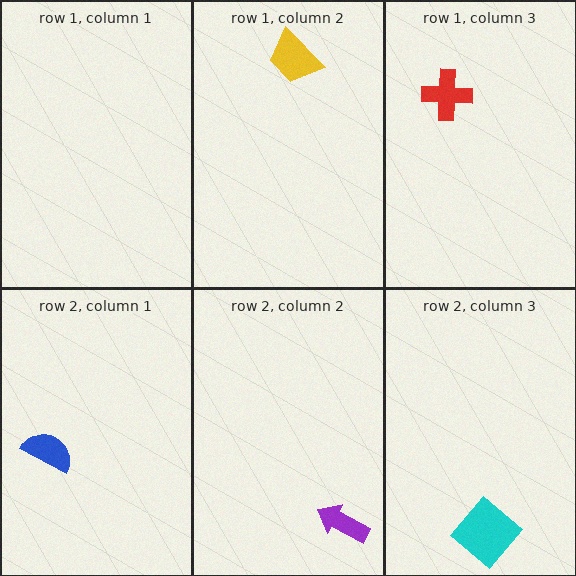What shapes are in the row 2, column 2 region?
The purple arrow.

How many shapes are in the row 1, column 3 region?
1.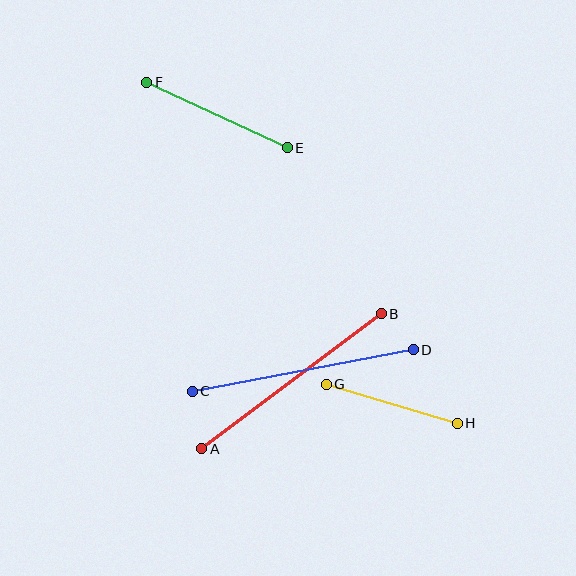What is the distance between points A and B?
The distance is approximately 225 pixels.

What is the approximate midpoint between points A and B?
The midpoint is at approximately (292, 381) pixels.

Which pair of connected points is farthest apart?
Points C and D are farthest apart.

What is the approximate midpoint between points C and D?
The midpoint is at approximately (303, 370) pixels.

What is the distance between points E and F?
The distance is approximately 155 pixels.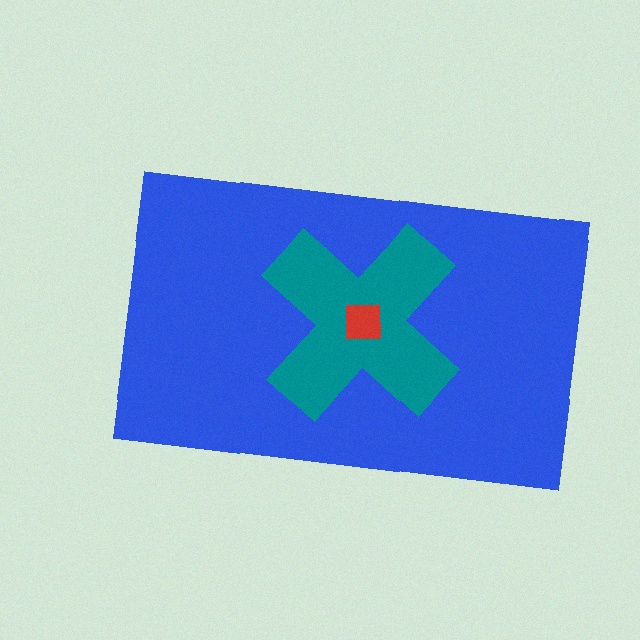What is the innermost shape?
The red square.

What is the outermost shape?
The blue rectangle.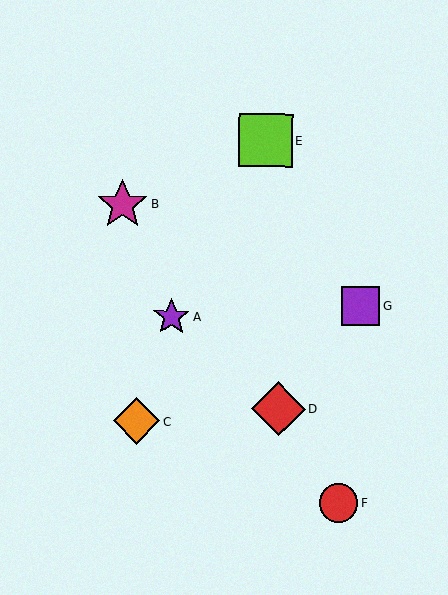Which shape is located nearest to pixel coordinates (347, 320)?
The purple square (labeled G) at (361, 306) is nearest to that location.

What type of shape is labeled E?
Shape E is a lime square.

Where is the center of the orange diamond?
The center of the orange diamond is at (137, 421).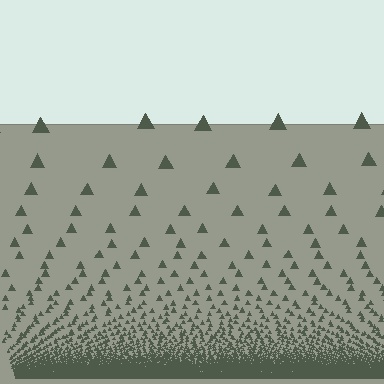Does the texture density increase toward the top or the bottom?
Density increases toward the bottom.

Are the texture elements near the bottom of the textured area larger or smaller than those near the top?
Smaller. The gradient is inverted — elements near the bottom are smaller and denser.